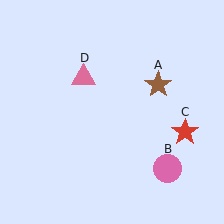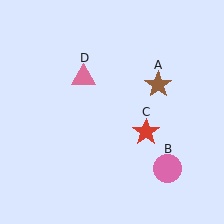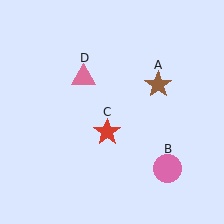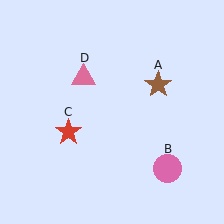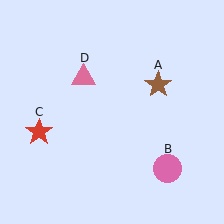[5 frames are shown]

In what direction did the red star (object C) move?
The red star (object C) moved left.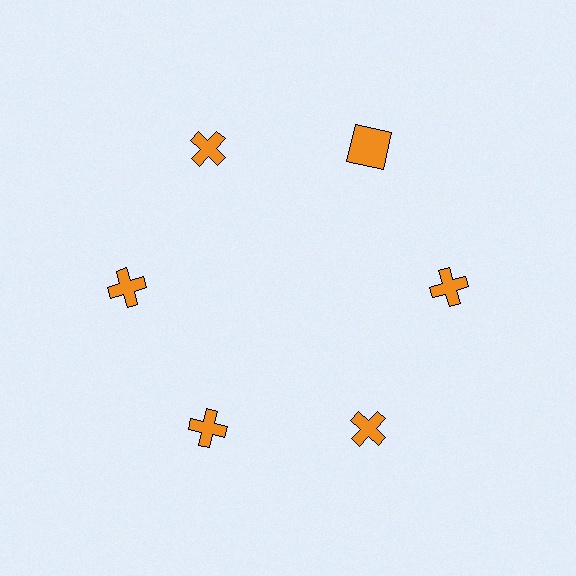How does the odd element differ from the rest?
It has a different shape: square instead of cross.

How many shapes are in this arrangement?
There are 6 shapes arranged in a ring pattern.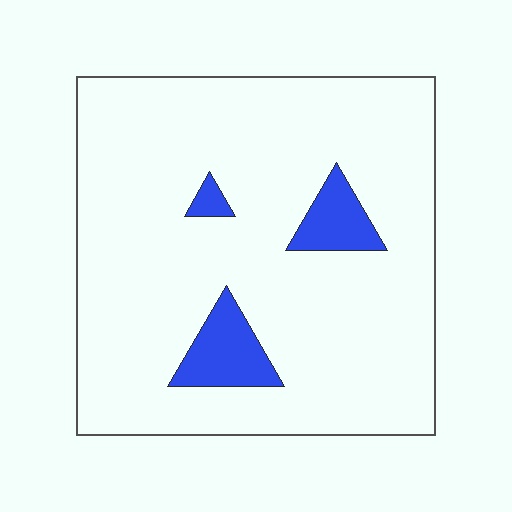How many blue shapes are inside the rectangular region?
3.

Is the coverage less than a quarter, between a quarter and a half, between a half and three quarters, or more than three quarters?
Less than a quarter.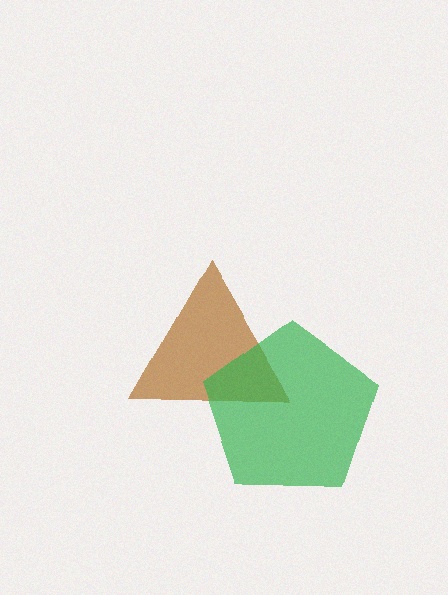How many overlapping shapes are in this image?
There are 2 overlapping shapes in the image.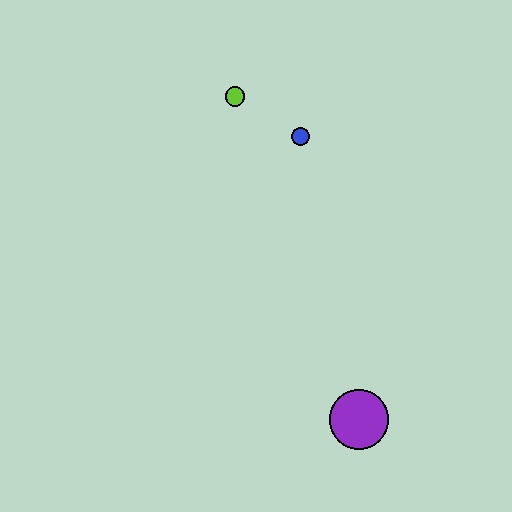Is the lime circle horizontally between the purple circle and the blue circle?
No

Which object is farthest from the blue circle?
The purple circle is farthest from the blue circle.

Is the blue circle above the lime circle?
No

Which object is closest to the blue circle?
The lime circle is closest to the blue circle.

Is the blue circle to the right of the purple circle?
No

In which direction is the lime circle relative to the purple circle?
The lime circle is above the purple circle.